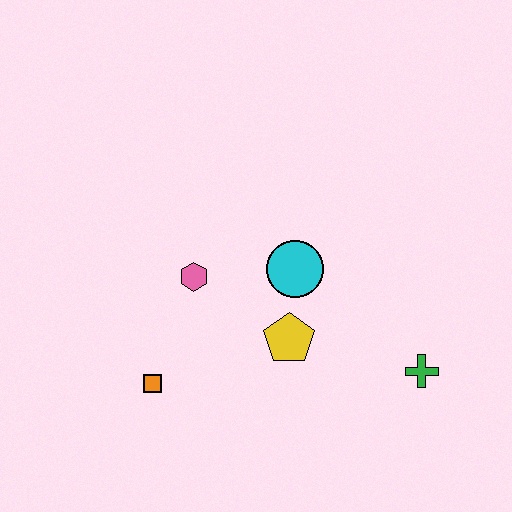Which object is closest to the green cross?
The yellow pentagon is closest to the green cross.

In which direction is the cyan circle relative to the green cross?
The cyan circle is to the left of the green cross.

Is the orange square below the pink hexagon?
Yes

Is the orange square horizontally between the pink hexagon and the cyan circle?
No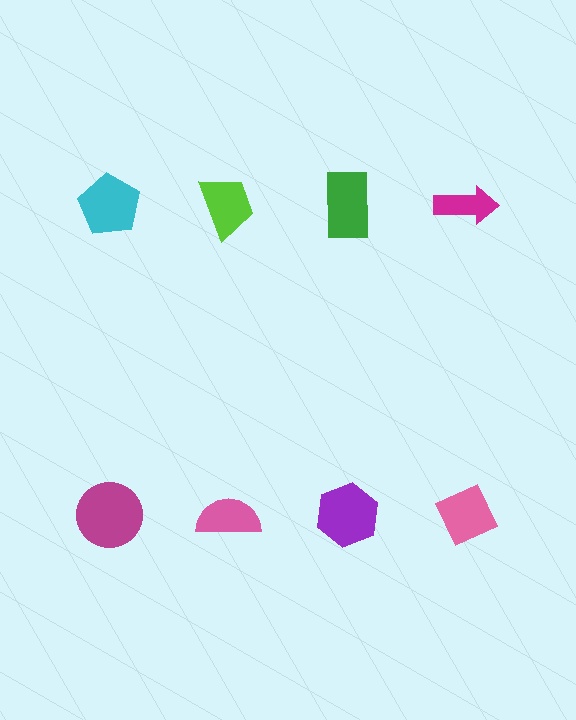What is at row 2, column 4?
A pink diamond.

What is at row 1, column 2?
A lime trapezoid.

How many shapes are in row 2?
4 shapes.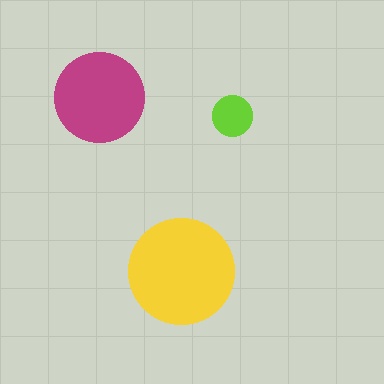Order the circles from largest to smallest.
the yellow one, the magenta one, the lime one.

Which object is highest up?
The magenta circle is topmost.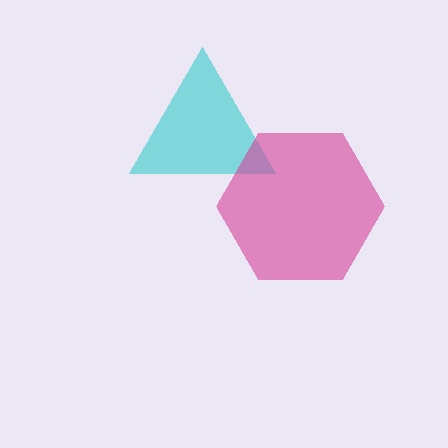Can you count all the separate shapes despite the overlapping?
Yes, there are 2 separate shapes.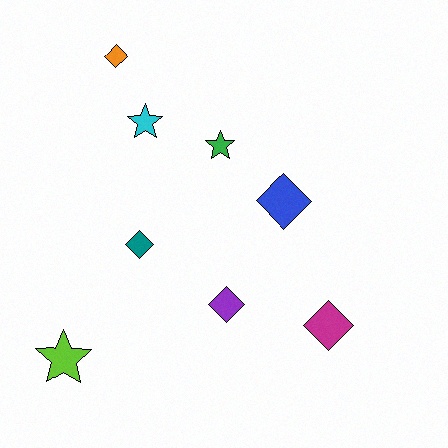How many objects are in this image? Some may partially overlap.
There are 8 objects.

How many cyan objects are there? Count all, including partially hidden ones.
There is 1 cyan object.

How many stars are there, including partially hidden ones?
There are 3 stars.